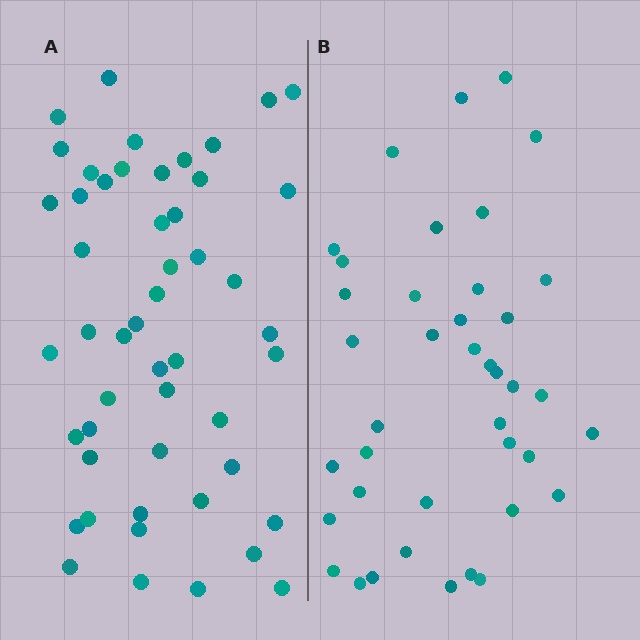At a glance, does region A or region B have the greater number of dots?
Region A (the left region) has more dots.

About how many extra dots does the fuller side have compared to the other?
Region A has roughly 10 or so more dots than region B.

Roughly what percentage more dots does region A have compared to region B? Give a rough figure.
About 25% more.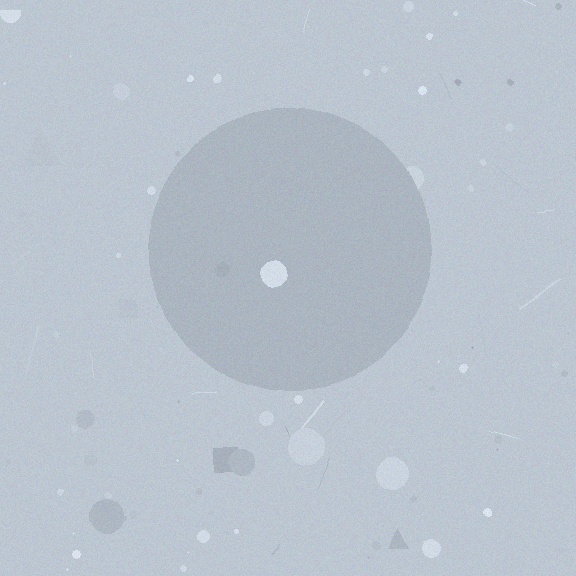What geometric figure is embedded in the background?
A circle is embedded in the background.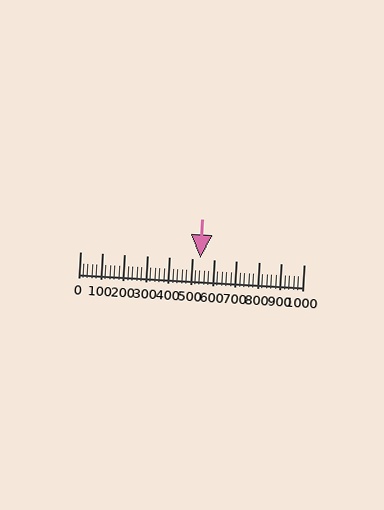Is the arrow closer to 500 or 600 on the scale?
The arrow is closer to 500.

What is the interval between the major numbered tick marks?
The major tick marks are spaced 100 units apart.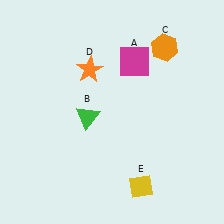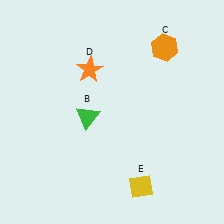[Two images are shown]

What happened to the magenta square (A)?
The magenta square (A) was removed in Image 2. It was in the top-right area of Image 1.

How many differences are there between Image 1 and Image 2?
There is 1 difference between the two images.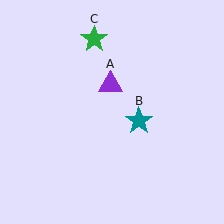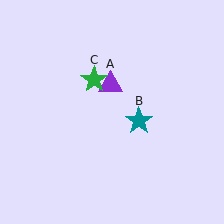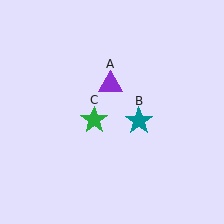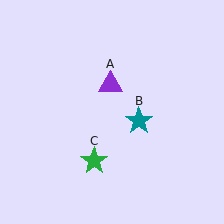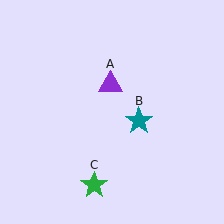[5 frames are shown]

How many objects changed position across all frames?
1 object changed position: green star (object C).